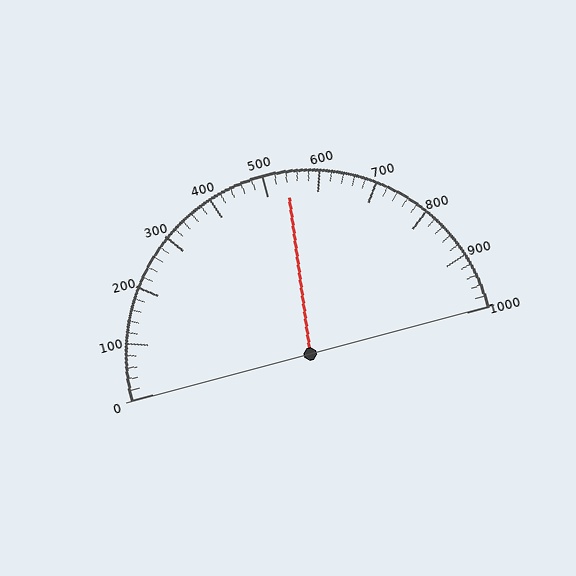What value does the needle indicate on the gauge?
The needle indicates approximately 540.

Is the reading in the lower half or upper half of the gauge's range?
The reading is in the upper half of the range (0 to 1000).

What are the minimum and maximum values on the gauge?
The gauge ranges from 0 to 1000.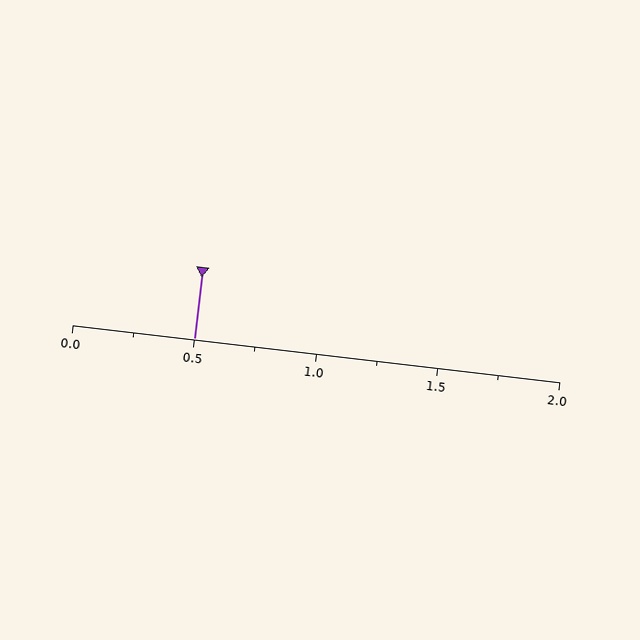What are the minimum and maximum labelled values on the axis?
The axis runs from 0.0 to 2.0.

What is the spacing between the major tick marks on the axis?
The major ticks are spaced 0.5 apart.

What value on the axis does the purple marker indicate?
The marker indicates approximately 0.5.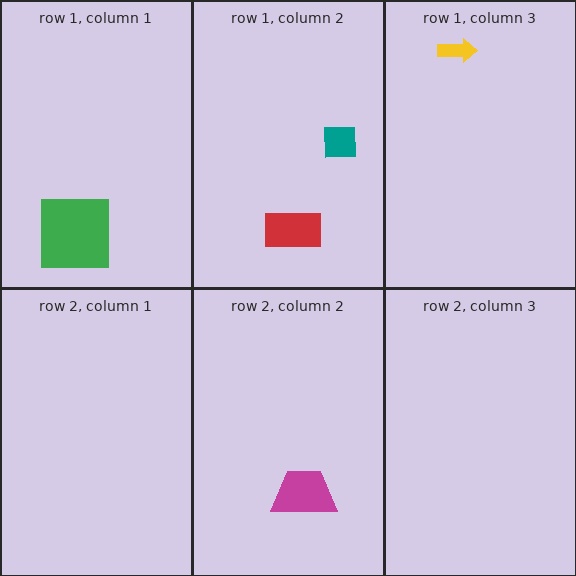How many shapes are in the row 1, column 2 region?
2.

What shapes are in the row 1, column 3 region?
The yellow arrow.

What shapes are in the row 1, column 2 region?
The teal square, the red rectangle.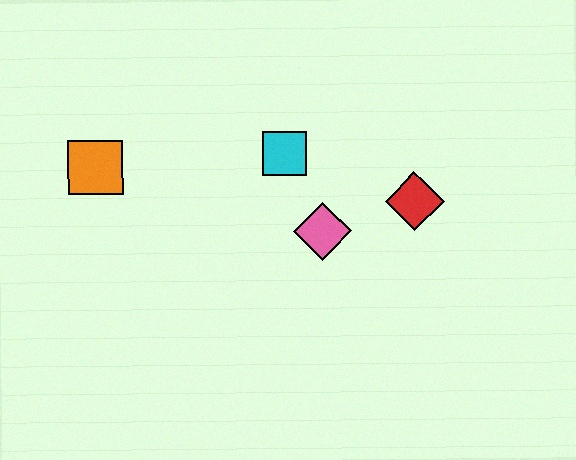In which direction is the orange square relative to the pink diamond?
The orange square is to the left of the pink diamond.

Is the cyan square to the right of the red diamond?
No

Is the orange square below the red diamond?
No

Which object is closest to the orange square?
The cyan square is closest to the orange square.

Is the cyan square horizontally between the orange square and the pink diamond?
Yes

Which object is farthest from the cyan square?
The orange square is farthest from the cyan square.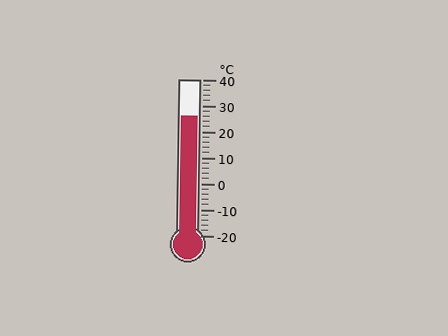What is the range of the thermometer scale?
The thermometer scale ranges from -20°C to 40°C.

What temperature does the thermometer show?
The thermometer shows approximately 26°C.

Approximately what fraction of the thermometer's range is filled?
The thermometer is filled to approximately 75% of its range.